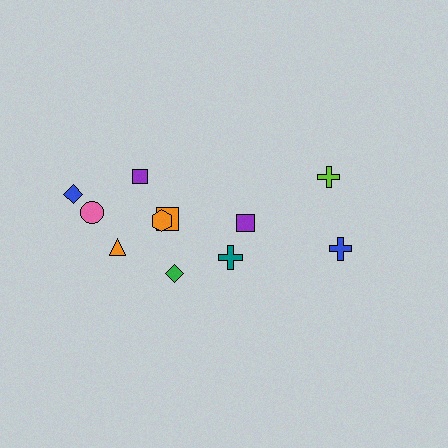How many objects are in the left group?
There are 7 objects.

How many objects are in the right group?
There are 4 objects.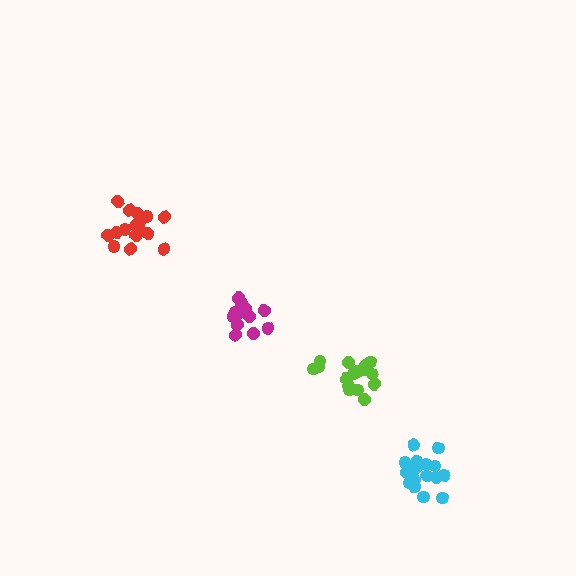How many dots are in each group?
Group 1: 12 dots, Group 2: 16 dots, Group 3: 18 dots, Group 4: 18 dots (64 total).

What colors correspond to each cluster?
The clusters are colored: magenta, lime, cyan, red.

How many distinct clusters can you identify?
There are 4 distinct clusters.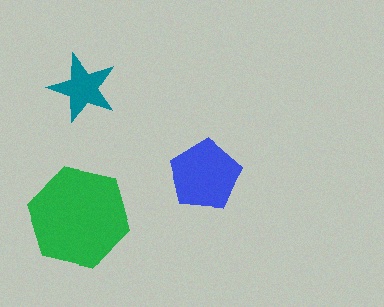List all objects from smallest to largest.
The teal star, the blue pentagon, the green hexagon.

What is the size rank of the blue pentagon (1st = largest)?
2nd.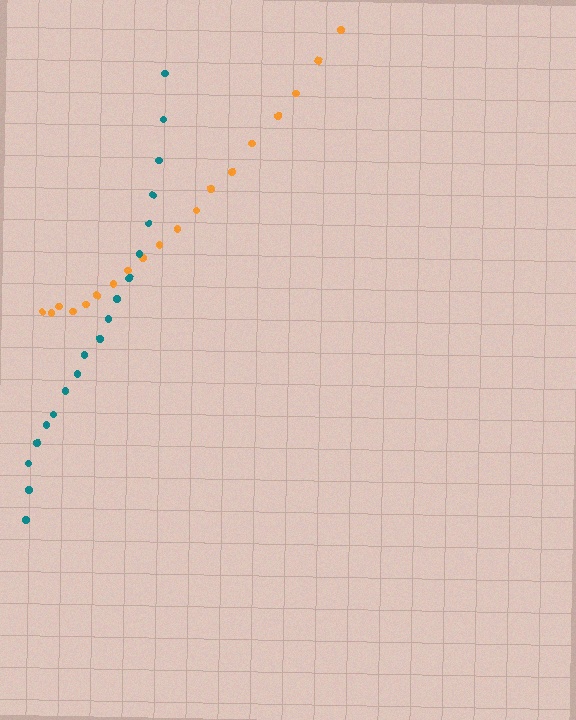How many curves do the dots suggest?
There are 2 distinct paths.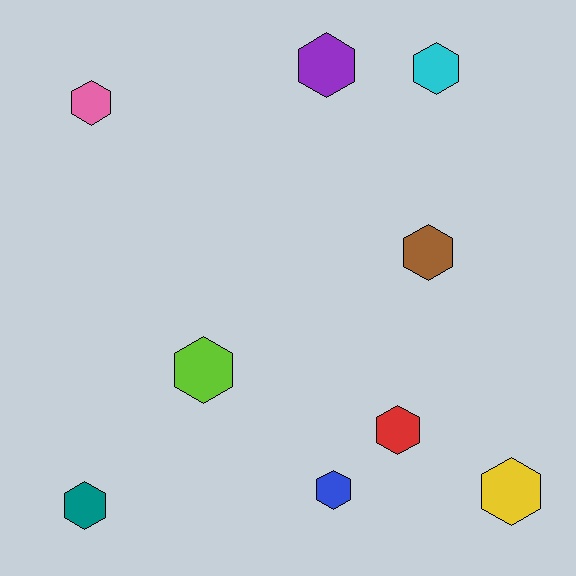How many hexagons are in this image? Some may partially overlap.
There are 9 hexagons.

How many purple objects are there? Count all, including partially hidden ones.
There is 1 purple object.